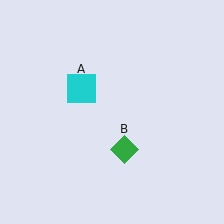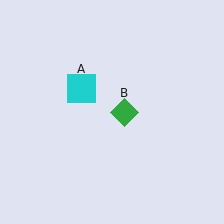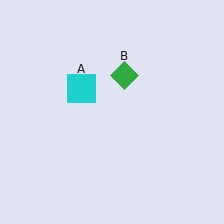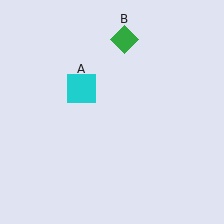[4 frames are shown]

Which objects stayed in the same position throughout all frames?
Cyan square (object A) remained stationary.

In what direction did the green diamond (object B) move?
The green diamond (object B) moved up.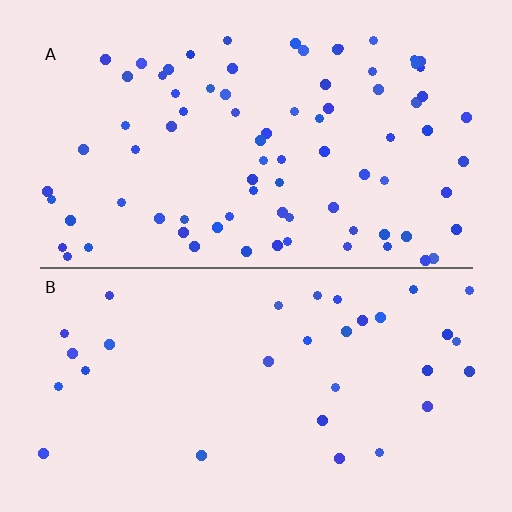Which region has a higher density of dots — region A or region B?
A (the top).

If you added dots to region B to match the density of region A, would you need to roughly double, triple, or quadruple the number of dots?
Approximately triple.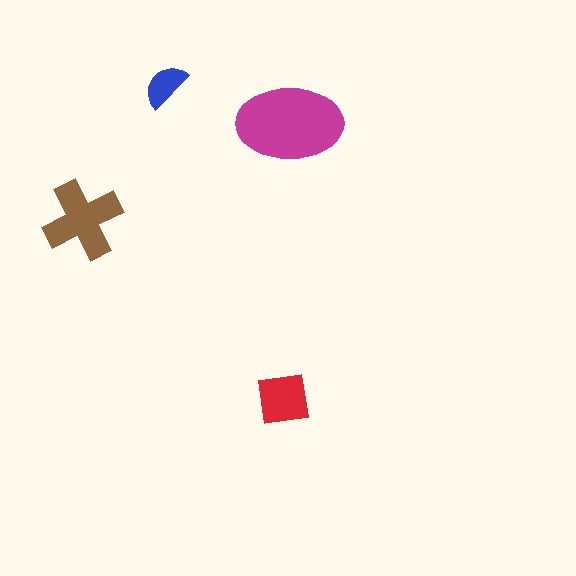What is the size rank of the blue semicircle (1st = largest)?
4th.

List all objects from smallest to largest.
The blue semicircle, the red square, the brown cross, the magenta ellipse.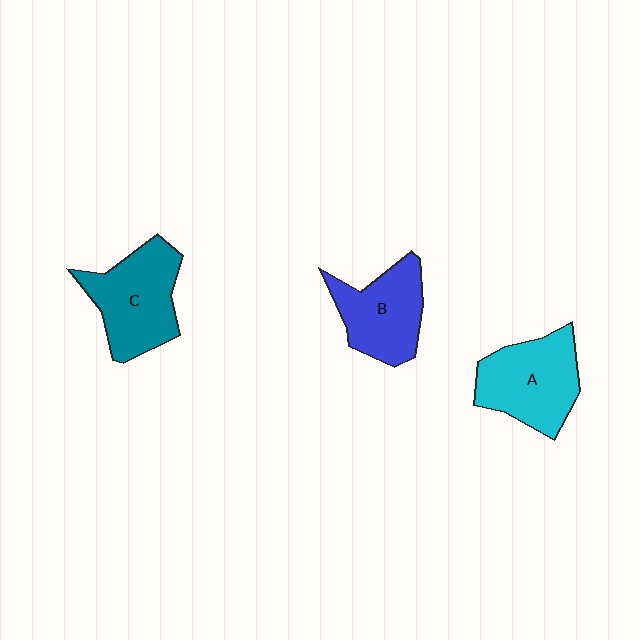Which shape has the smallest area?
Shape B (blue).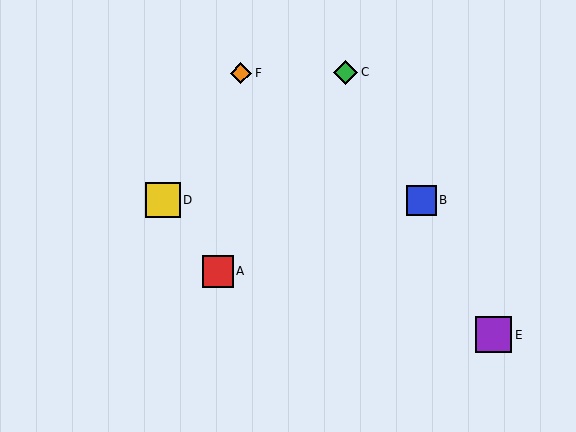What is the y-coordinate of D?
Object D is at y≈200.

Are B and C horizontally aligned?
No, B is at y≈200 and C is at y≈72.